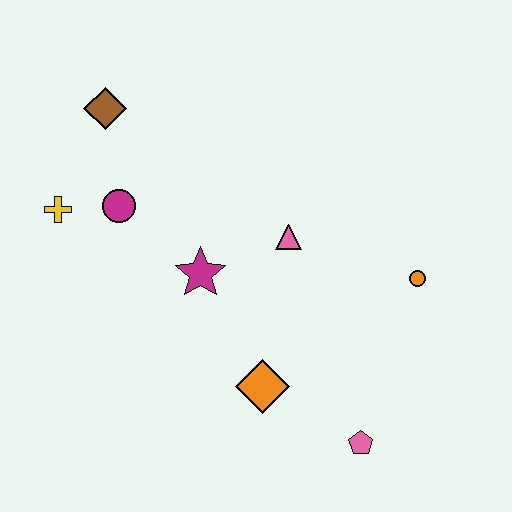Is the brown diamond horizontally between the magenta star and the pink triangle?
No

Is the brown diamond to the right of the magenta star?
No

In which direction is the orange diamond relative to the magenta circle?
The orange diamond is below the magenta circle.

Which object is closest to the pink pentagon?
The orange diamond is closest to the pink pentagon.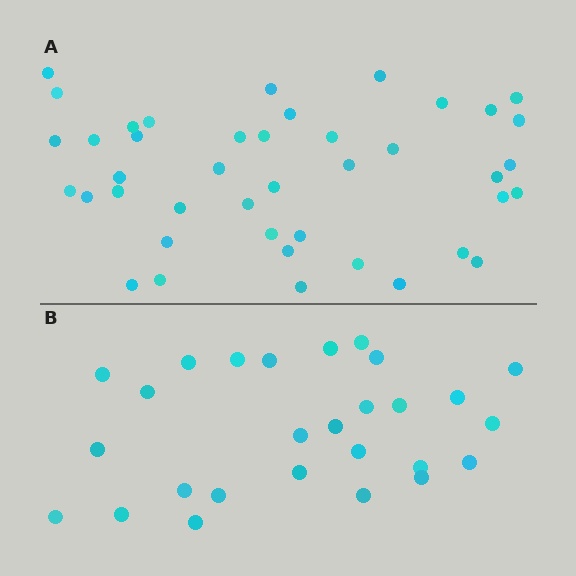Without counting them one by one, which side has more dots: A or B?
Region A (the top region) has more dots.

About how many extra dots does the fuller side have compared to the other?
Region A has approximately 15 more dots than region B.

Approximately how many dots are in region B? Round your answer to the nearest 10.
About 30 dots. (The exact count is 27, which rounds to 30.)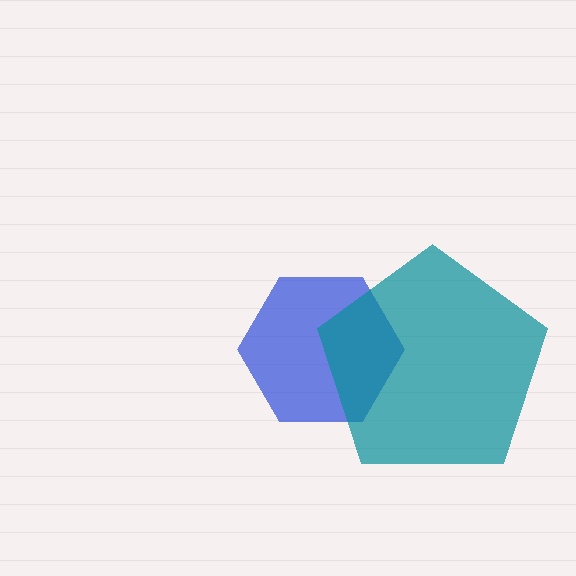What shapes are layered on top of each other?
The layered shapes are: a blue hexagon, a teal pentagon.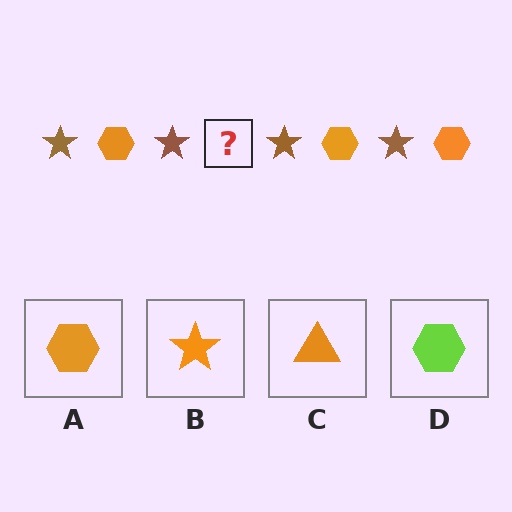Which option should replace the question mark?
Option A.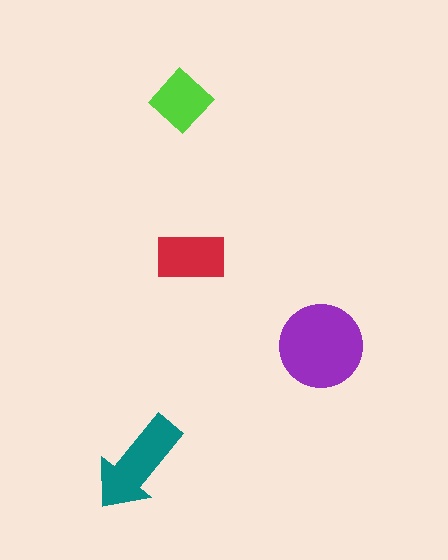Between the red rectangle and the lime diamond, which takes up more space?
The red rectangle.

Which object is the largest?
The purple circle.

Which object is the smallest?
The lime diamond.